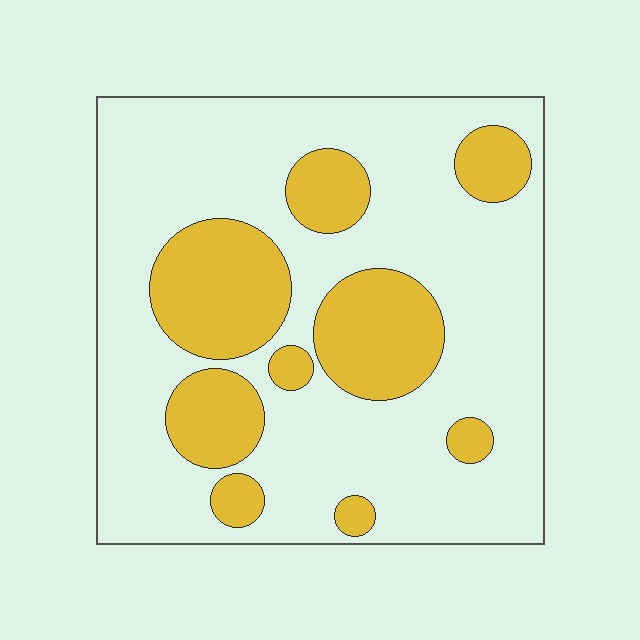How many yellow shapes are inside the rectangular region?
9.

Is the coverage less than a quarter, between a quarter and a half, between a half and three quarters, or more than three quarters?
Between a quarter and a half.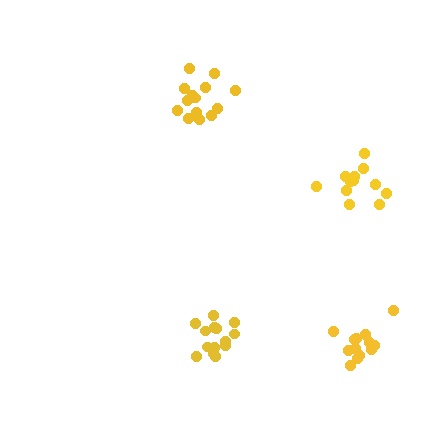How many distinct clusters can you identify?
There are 4 distinct clusters.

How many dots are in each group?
Group 1: 13 dots, Group 2: 12 dots, Group 3: 14 dots, Group 4: 14 dots (53 total).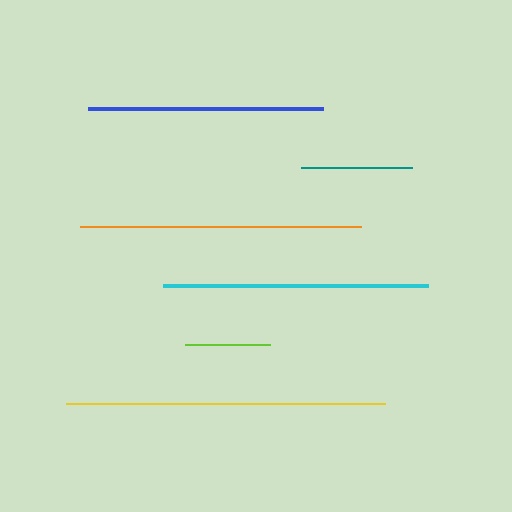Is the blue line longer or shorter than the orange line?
The orange line is longer than the blue line.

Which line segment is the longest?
The yellow line is the longest at approximately 319 pixels.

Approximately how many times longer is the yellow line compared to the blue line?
The yellow line is approximately 1.4 times the length of the blue line.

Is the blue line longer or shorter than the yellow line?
The yellow line is longer than the blue line.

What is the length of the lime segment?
The lime segment is approximately 85 pixels long.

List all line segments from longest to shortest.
From longest to shortest: yellow, orange, cyan, blue, teal, lime.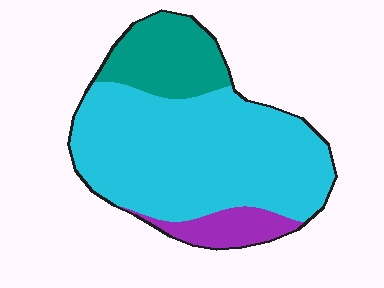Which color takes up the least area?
Purple, at roughly 10%.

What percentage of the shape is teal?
Teal takes up about one fifth (1/5) of the shape.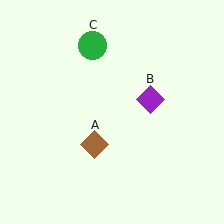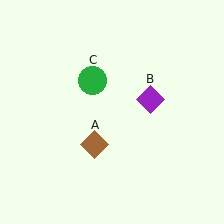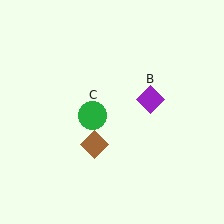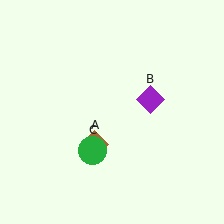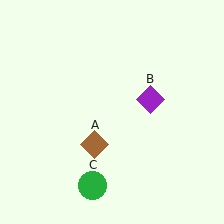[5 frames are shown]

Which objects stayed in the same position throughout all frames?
Brown diamond (object A) and purple diamond (object B) remained stationary.